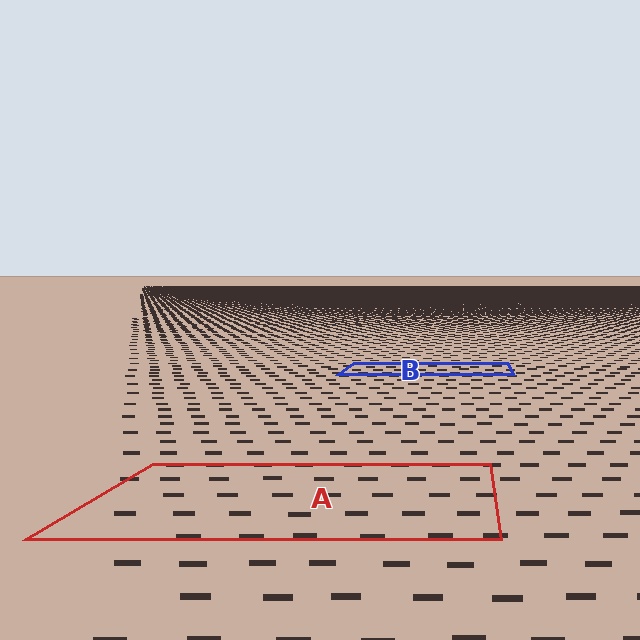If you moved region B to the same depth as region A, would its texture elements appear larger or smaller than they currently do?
They would appear larger. At a closer depth, the same texture elements are projected at a bigger on-screen size.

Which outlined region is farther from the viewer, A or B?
Region B is farther from the viewer — the texture elements inside it appear smaller and more densely packed.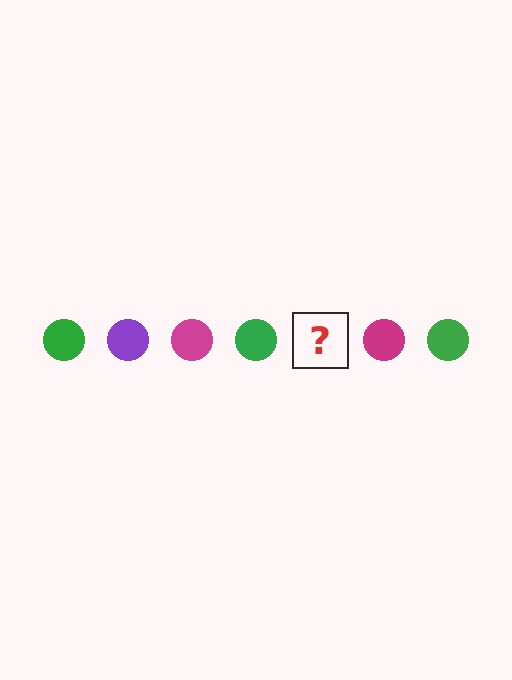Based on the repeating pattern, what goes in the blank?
The blank should be a purple circle.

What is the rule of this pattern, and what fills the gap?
The rule is that the pattern cycles through green, purple, magenta circles. The gap should be filled with a purple circle.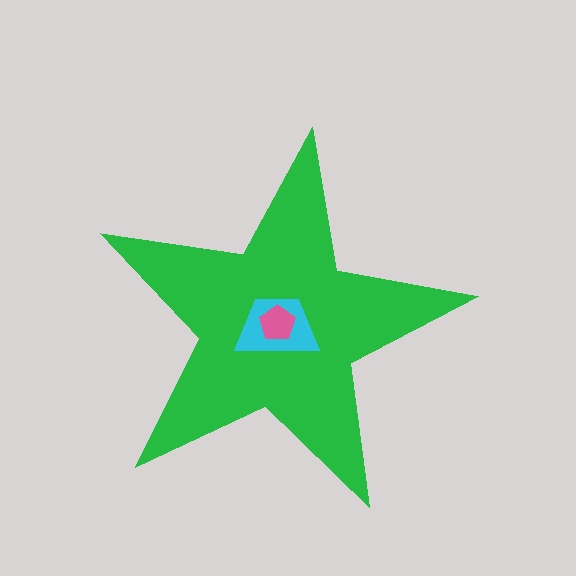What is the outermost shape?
The green star.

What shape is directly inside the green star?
The cyan trapezoid.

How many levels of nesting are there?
3.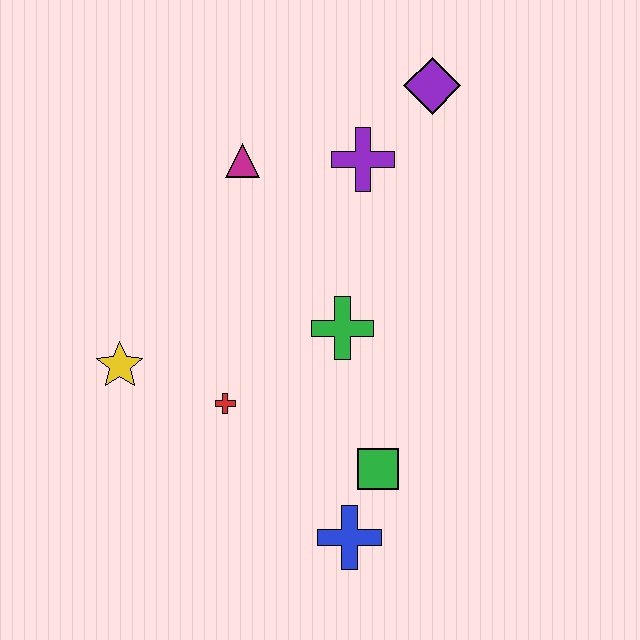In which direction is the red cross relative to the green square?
The red cross is to the left of the green square.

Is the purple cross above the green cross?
Yes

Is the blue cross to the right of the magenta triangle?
Yes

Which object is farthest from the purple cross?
The blue cross is farthest from the purple cross.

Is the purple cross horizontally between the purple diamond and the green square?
No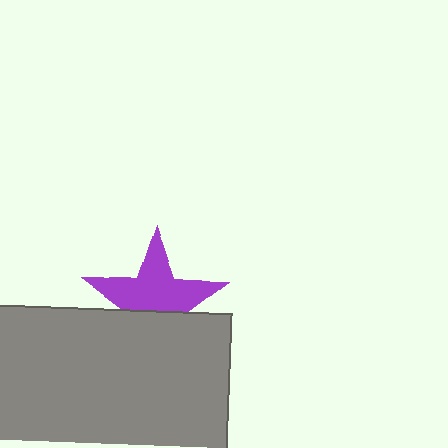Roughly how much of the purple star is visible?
About half of it is visible (roughly 61%).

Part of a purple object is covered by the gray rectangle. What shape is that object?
It is a star.